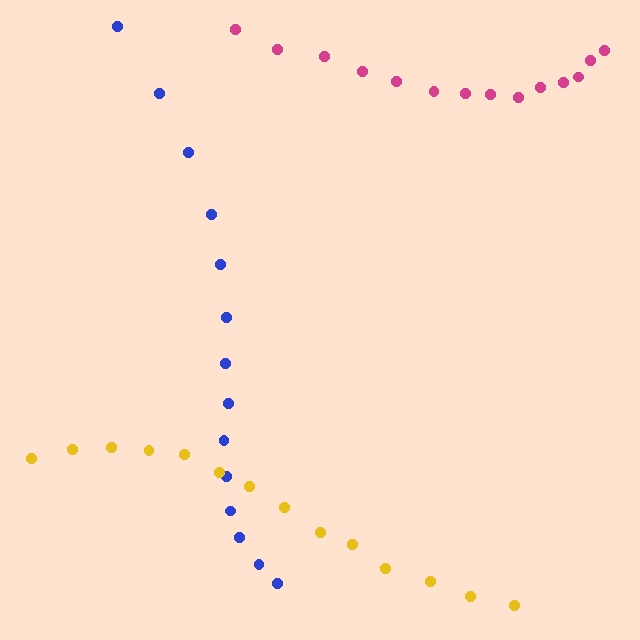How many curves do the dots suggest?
There are 3 distinct paths.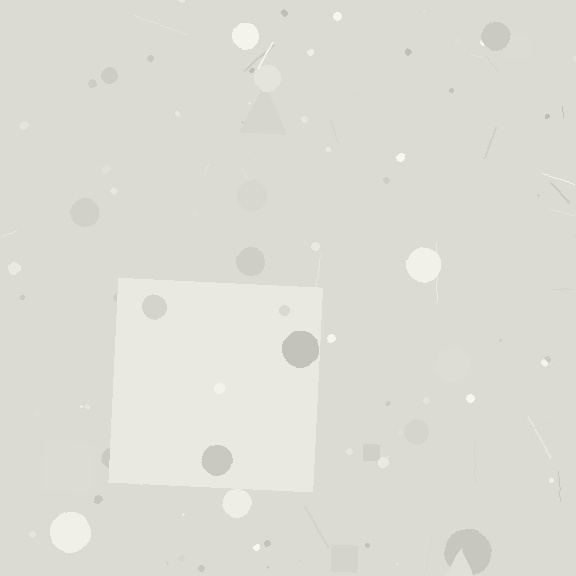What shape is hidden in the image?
A square is hidden in the image.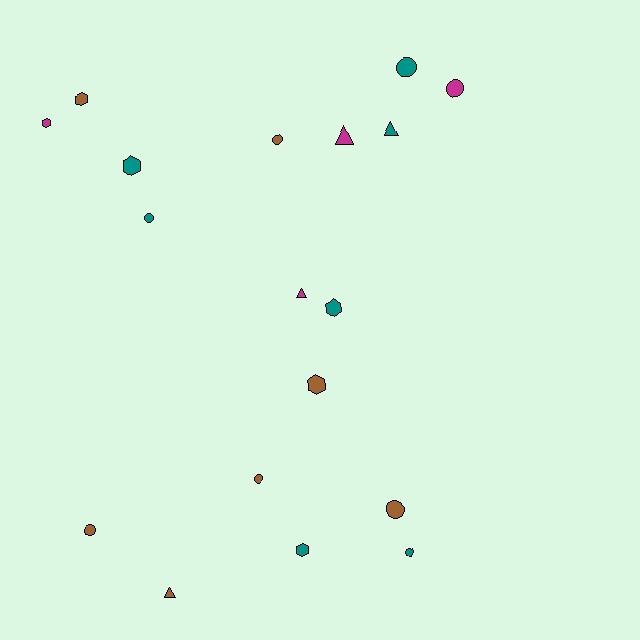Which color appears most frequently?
Teal, with 7 objects.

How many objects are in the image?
There are 18 objects.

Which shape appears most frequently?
Circle, with 8 objects.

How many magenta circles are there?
There is 1 magenta circle.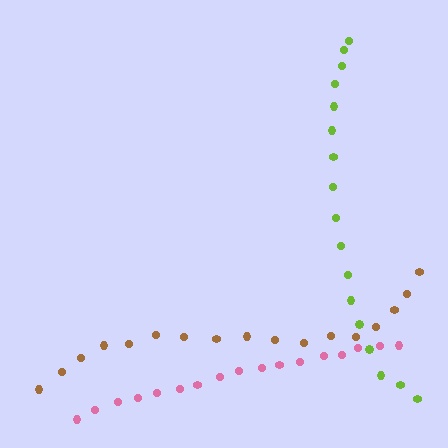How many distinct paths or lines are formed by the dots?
There are 3 distinct paths.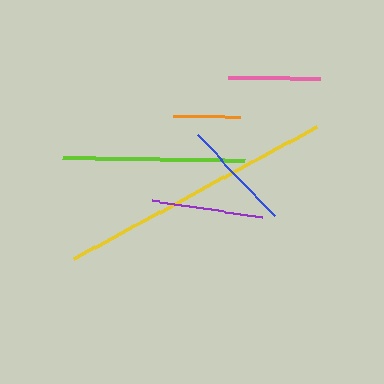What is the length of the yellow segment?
The yellow segment is approximately 277 pixels long.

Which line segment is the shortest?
The orange line is the shortest at approximately 67 pixels.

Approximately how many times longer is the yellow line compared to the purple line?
The yellow line is approximately 2.5 times the length of the purple line.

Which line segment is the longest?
The yellow line is the longest at approximately 277 pixels.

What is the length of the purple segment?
The purple segment is approximately 111 pixels long.